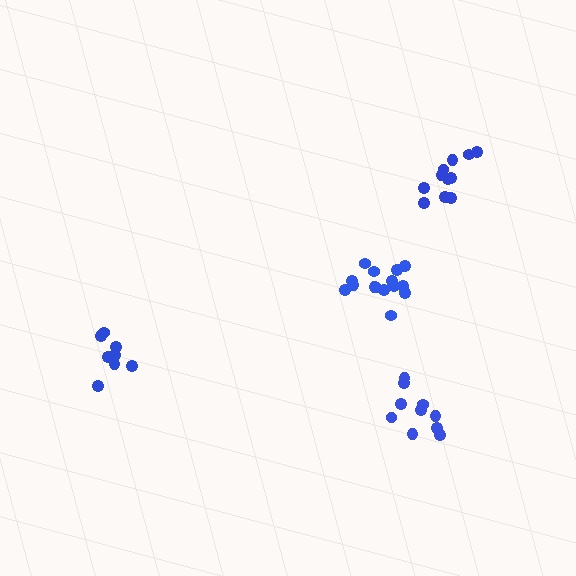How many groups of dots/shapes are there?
There are 4 groups.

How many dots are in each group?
Group 1: 9 dots, Group 2: 10 dots, Group 3: 15 dots, Group 4: 11 dots (45 total).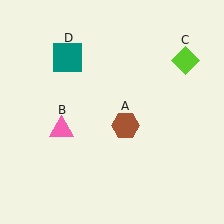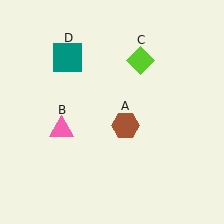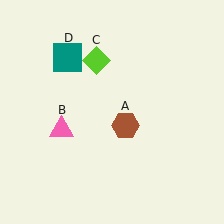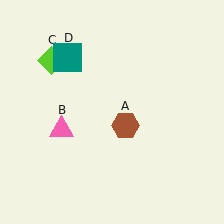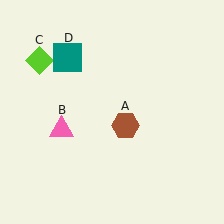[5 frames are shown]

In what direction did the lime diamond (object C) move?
The lime diamond (object C) moved left.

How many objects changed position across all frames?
1 object changed position: lime diamond (object C).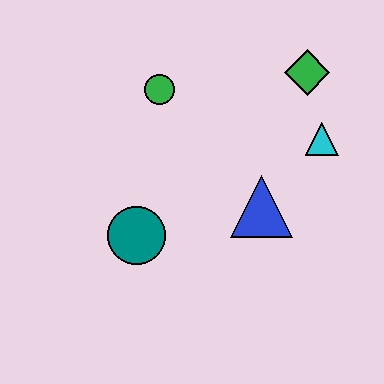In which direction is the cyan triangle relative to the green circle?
The cyan triangle is to the right of the green circle.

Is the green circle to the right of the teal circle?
Yes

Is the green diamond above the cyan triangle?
Yes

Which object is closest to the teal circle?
The blue triangle is closest to the teal circle.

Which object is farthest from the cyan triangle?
The teal circle is farthest from the cyan triangle.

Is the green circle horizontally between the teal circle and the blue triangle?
Yes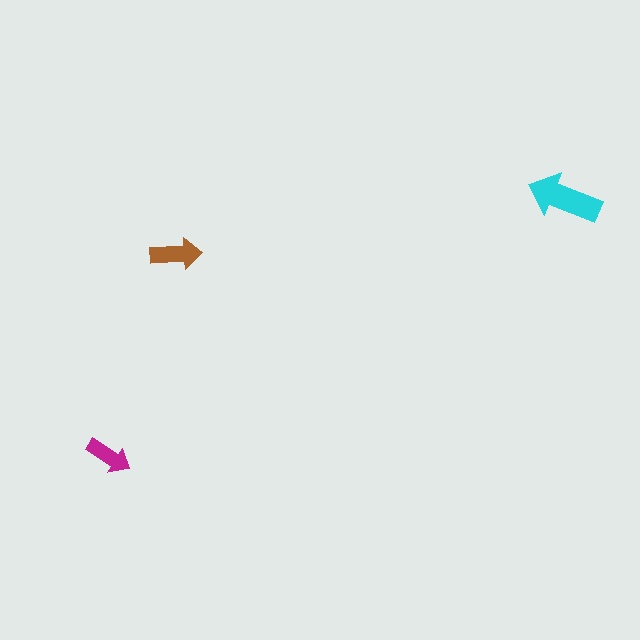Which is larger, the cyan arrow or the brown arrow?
The cyan one.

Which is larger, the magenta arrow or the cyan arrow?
The cyan one.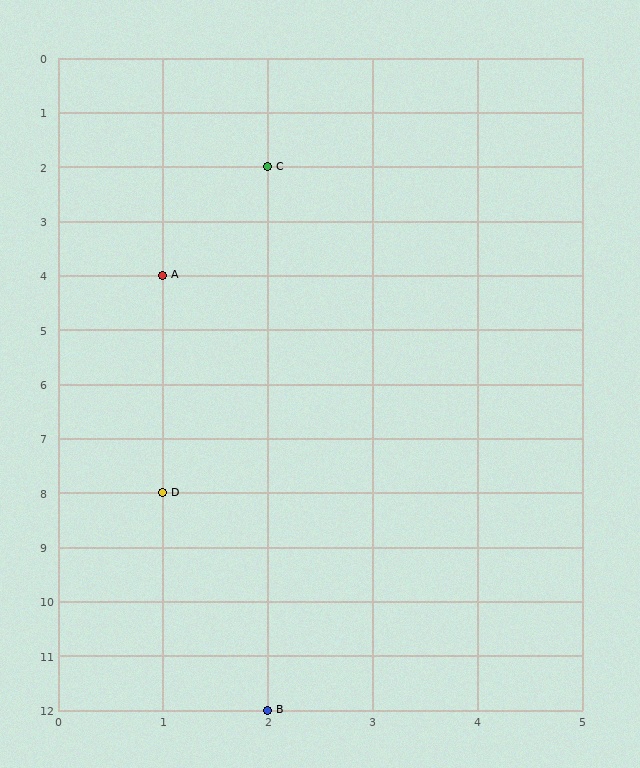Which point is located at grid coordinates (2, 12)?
Point B is at (2, 12).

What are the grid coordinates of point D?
Point D is at grid coordinates (1, 8).